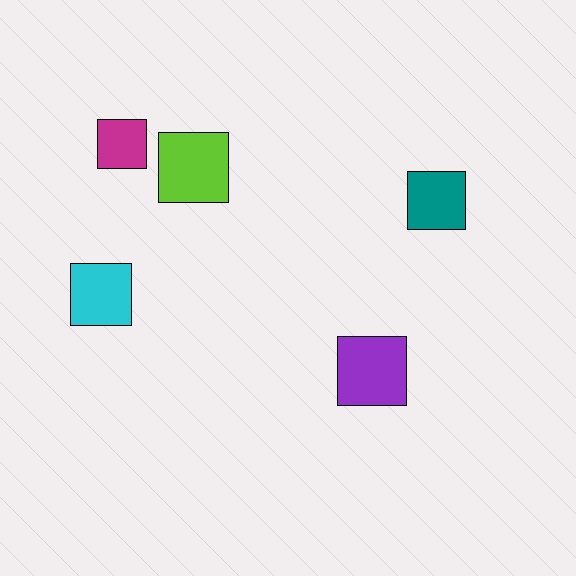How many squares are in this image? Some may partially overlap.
There are 5 squares.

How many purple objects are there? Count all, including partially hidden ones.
There is 1 purple object.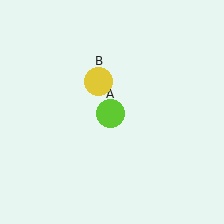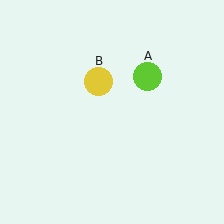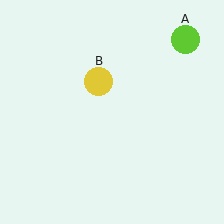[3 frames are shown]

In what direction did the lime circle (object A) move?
The lime circle (object A) moved up and to the right.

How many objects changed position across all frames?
1 object changed position: lime circle (object A).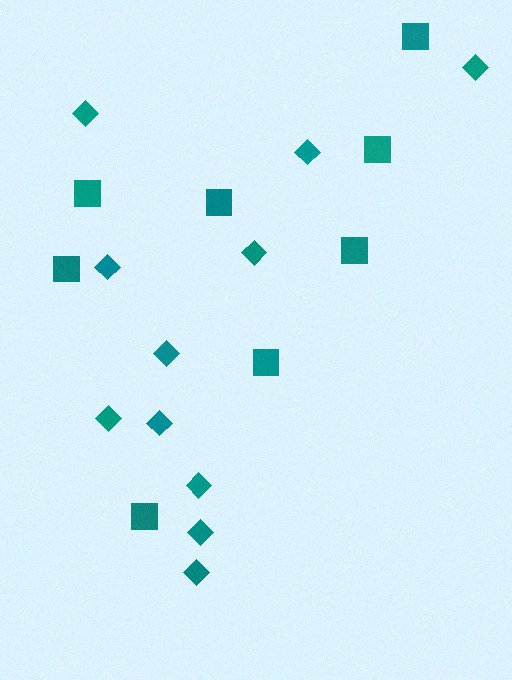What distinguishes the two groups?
There are 2 groups: one group of squares (8) and one group of diamonds (11).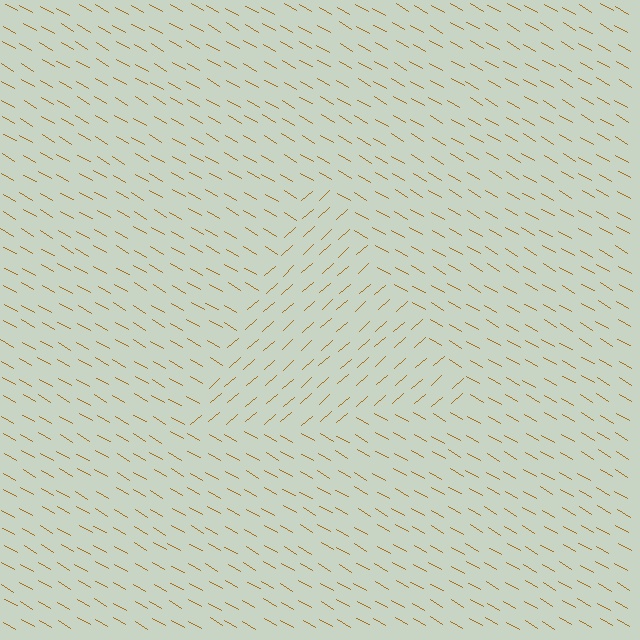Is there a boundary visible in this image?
Yes, there is a texture boundary formed by a change in line orientation.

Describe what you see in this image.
The image is filled with small brown line segments. A triangle region in the image has lines oriented differently from the surrounding lines, creating a visible texture boundary.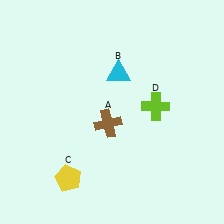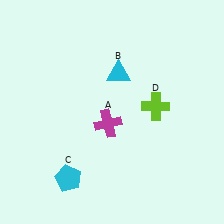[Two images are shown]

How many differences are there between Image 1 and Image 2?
There are 2 differences between the two images.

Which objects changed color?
A changed from brown to magenta. C changed from yellow to cyan.